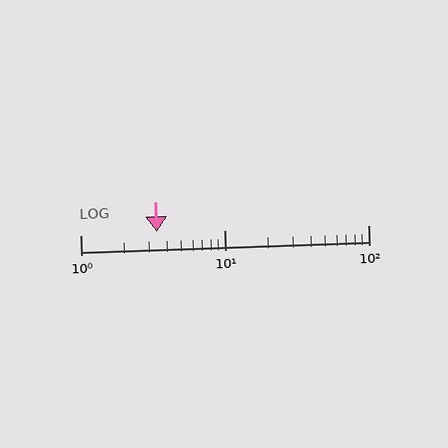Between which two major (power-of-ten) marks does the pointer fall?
The pointer is between 1 and 10.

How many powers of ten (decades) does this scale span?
The scale spans 2 decades, from 1 to 100.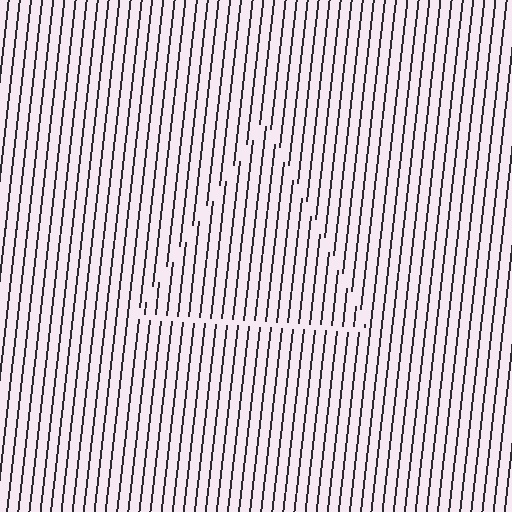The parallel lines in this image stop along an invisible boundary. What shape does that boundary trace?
An illusory triangle. The interior of the shape contains the same grating, shifted by half a period — the contour is defined by the phase discontinuity where line-ends from the inner and outer gratings abut.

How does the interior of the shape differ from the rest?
The interior of the shape contains the same grating, shifted by half a period — the contour is defined by the phase discontinuity where line-ends from the inner and outer gratings abut.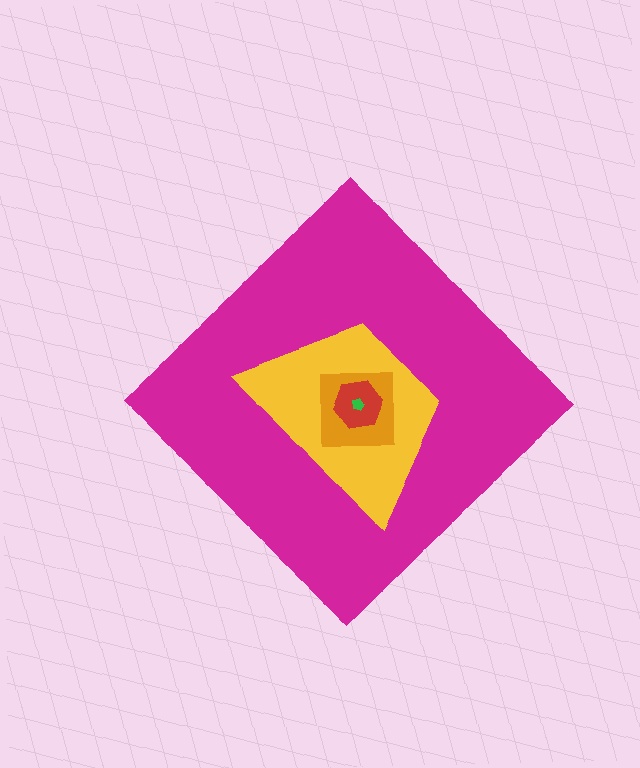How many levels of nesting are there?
5.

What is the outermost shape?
The magenta diamond.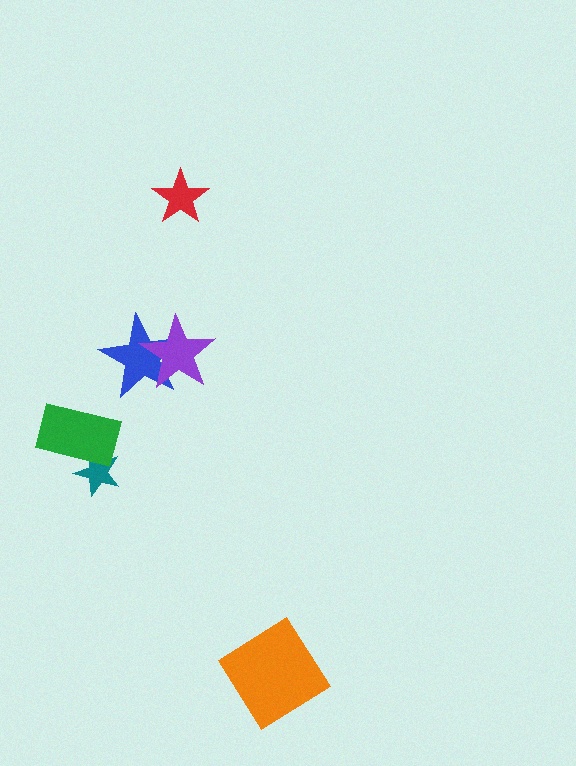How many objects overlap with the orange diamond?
0 objects overlap with the orange diamond.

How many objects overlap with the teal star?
1 object overlaps with the teal star.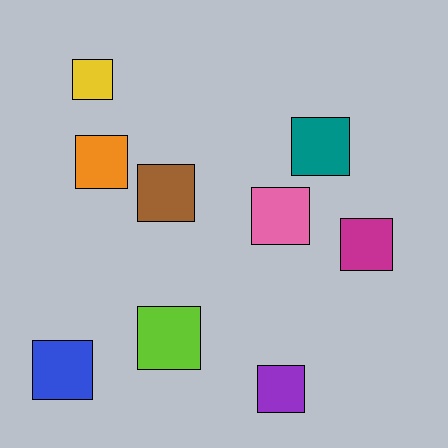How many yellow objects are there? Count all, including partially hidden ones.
There is 1 yellow object.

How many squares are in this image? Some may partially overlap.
There are 9 squares.